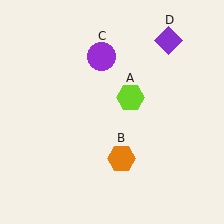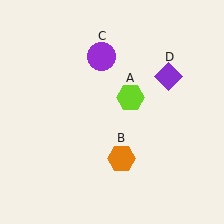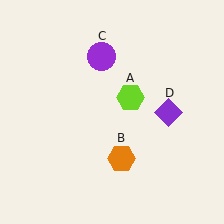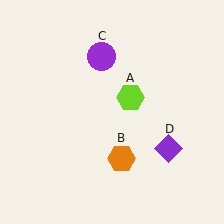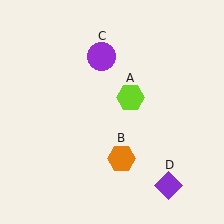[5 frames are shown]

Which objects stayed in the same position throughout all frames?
Lime hexagon (object A) and orange hexagon (object B) and purple circle (object C) remained stationary.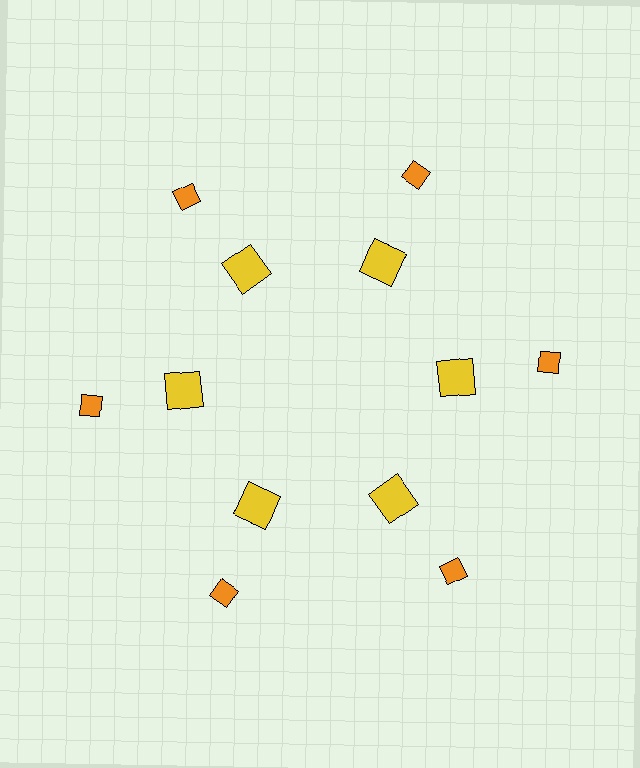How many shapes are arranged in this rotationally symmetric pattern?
There are 12 shapes, arranged in 6 groups of 2.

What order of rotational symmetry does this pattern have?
This pattern has 6-fold rotational symmetry.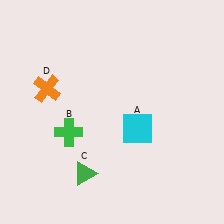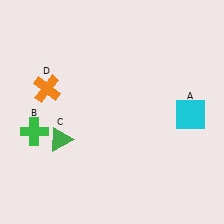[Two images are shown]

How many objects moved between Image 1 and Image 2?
3 objects moved between the two images.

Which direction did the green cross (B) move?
The green cross (B) moved left.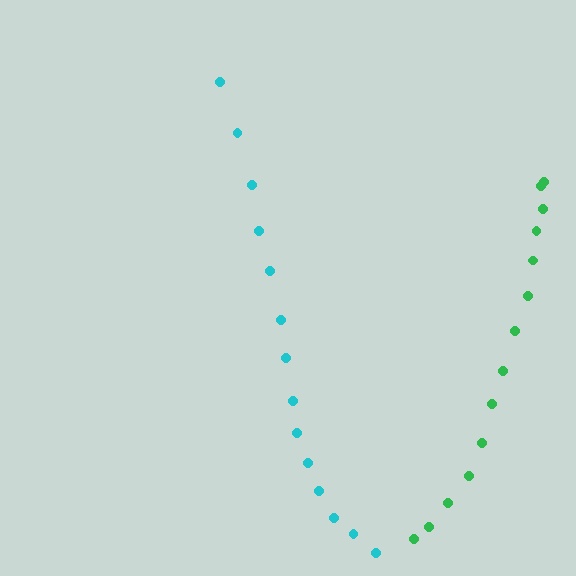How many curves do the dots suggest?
There are 2 distinct paths.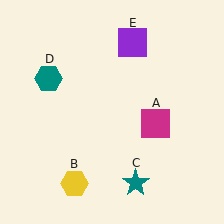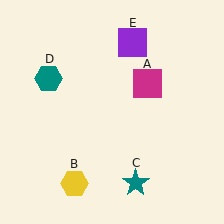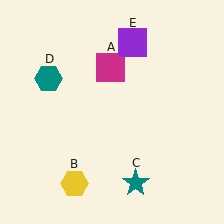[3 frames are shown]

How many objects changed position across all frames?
1 object changed position: magenta square (object A).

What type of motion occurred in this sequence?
The magenta square (object A) rotated counterclockwise around the center of the scene.